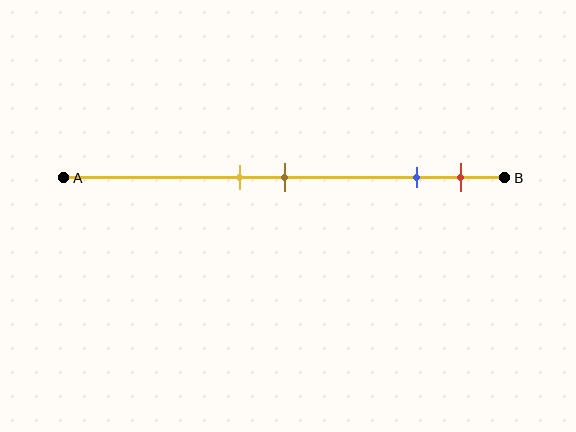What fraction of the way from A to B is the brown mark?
The brown mark is approximately 50% (0.5) of the way from A to B.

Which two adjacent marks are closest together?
The yellow and brown marks are the closest adjacent pair.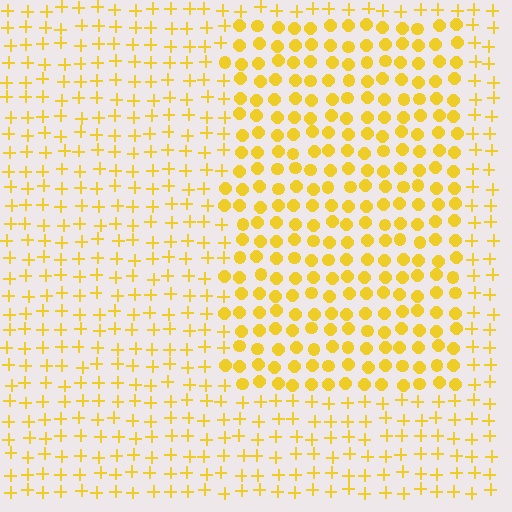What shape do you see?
I see a rectangle.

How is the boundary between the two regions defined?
The boundary is defined by a change in element shape: circles inside vs. plus signs outside. All elements share the same color and spacing.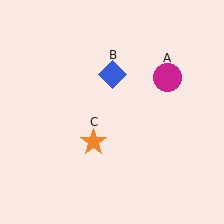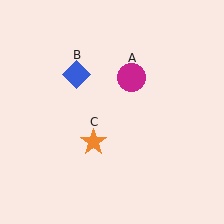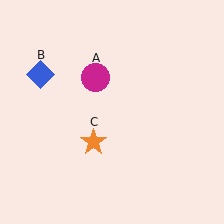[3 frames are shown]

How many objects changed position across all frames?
2 objects changed position: magenta circle (object A), blue diamond (object B).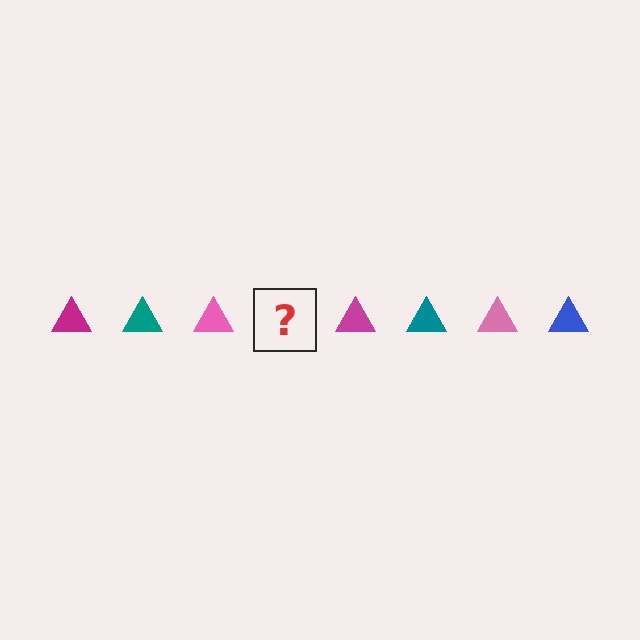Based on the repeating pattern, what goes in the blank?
The blank should be a blue triangle.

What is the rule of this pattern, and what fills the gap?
The rule is that the pattern cycles through magenta, teal, pink, blue triangles. The gap should be filled with a blue triangle.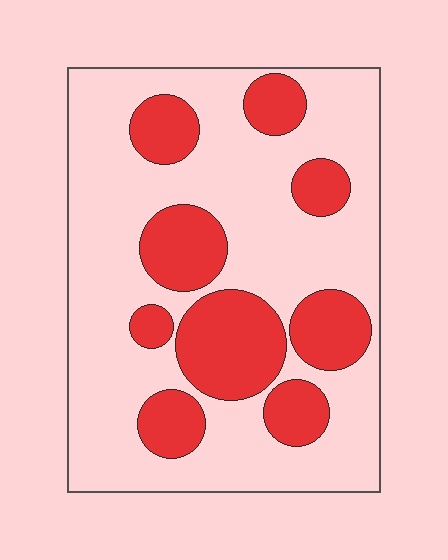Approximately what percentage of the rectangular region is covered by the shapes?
Approximately 30%.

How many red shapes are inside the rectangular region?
9.